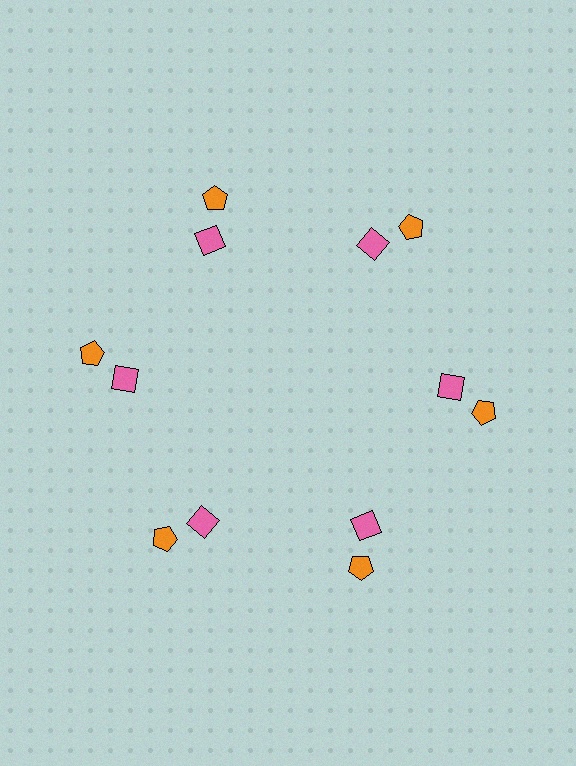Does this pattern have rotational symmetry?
Yes, this pattern has 6-fold rotational symmetry. It looks the same after rotating 60 degrees around the center.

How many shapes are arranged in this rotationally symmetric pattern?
There are 12 shapes, arranged in 6 groups of 2.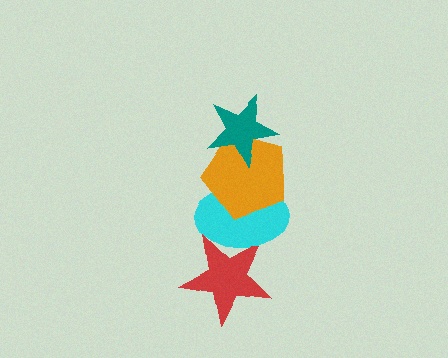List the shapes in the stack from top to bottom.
From top to bottom: the teal star, the orange pentagon, the cyan ellipse, the red star.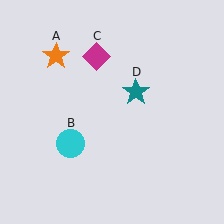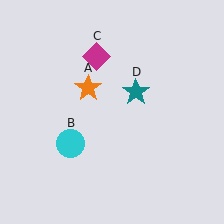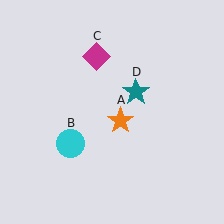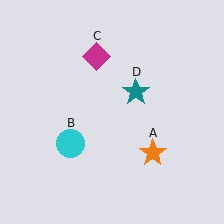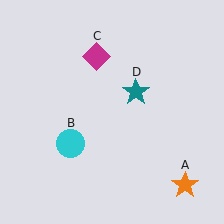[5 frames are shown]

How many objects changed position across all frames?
1 object changed position: orange star (object A).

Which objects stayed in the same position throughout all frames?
Cyan circle (object B) and magenta diamond (object C) and teal star (object D) remained stationary.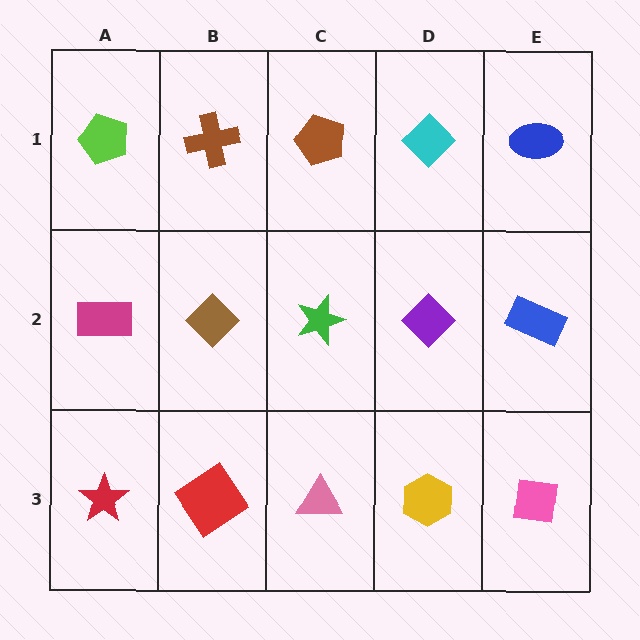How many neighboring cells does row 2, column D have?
4.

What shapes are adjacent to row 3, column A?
A magenta rectangle (row 2, column A), a red diamond (row 3, column B).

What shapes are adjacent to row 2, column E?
A blue ellipse (row 1, column E), a pink square (row 3, column E), a purple diamond (row 2, column D).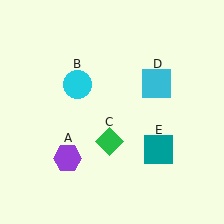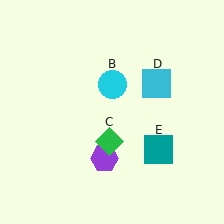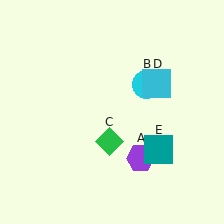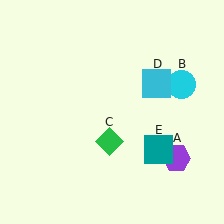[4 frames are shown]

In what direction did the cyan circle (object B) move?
The cyan circle (object B) moved right.